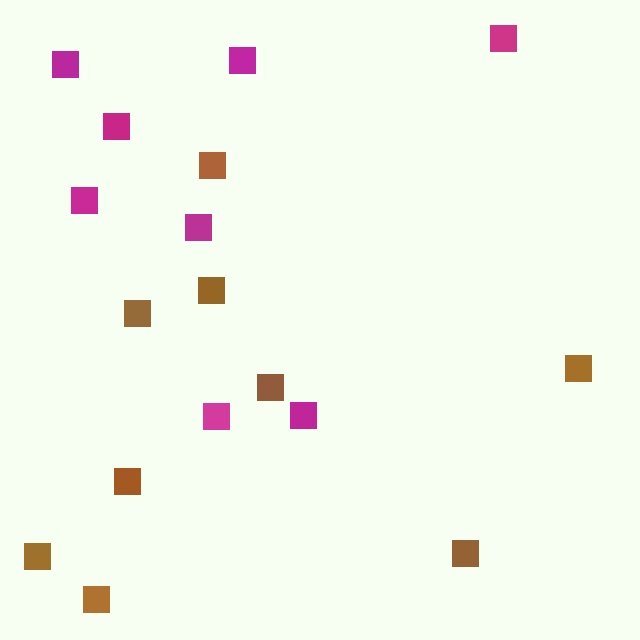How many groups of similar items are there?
There are 2 groups: one group of magenta squares (8) and one group of brown squares (9).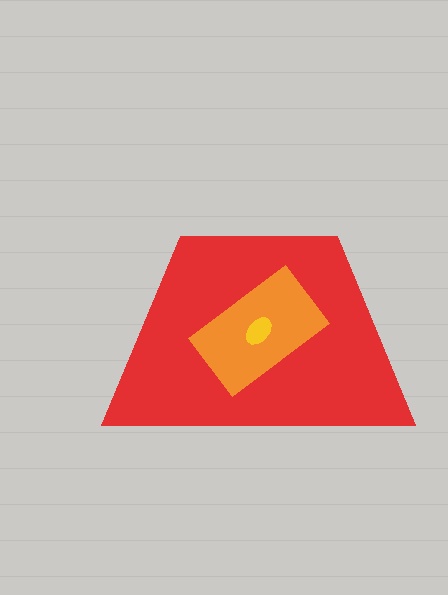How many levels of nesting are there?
3.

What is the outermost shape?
The red trapezoid.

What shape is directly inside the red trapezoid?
The orange rectangle.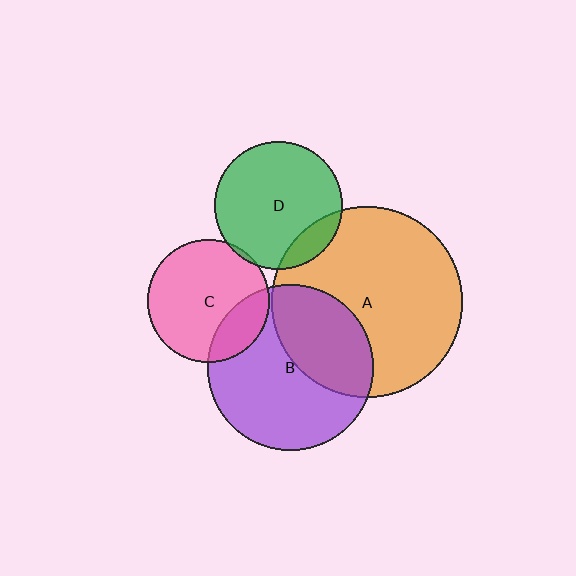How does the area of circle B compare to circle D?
Approximately 1.7 times.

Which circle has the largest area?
Circle A (orange).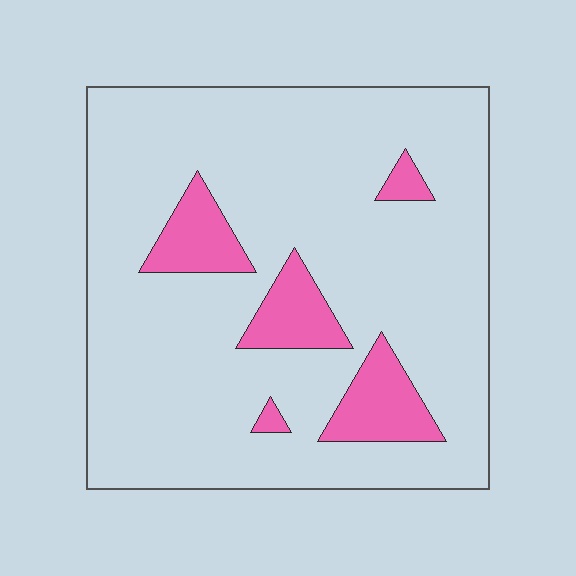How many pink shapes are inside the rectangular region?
5.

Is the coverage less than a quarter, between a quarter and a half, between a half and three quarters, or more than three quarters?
Less than a quarter.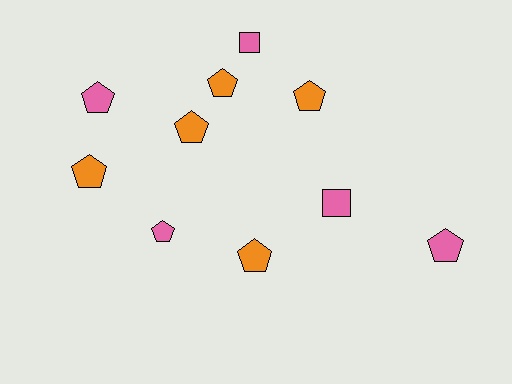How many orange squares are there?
There are no orange squares.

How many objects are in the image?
There are 10 objects.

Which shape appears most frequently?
Pentagon, with 8 objects.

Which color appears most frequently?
Orange, with 5 objects.